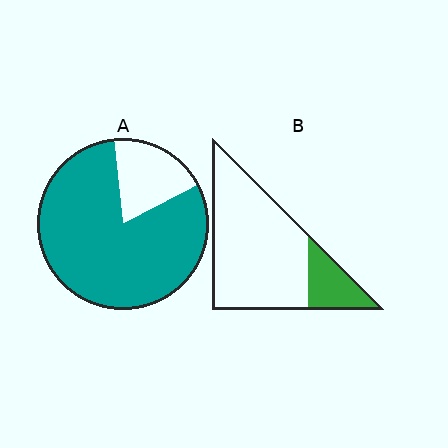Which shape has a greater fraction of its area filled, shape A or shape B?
Shape A.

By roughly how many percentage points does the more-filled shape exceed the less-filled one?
By roughly 60 percentage points (A over B).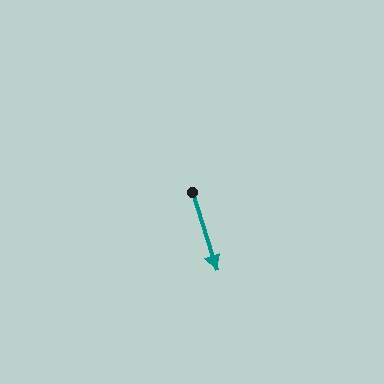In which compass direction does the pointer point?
South.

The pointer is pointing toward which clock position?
Roughly 5 o'clock.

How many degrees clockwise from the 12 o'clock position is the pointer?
Approximately 163 degrees.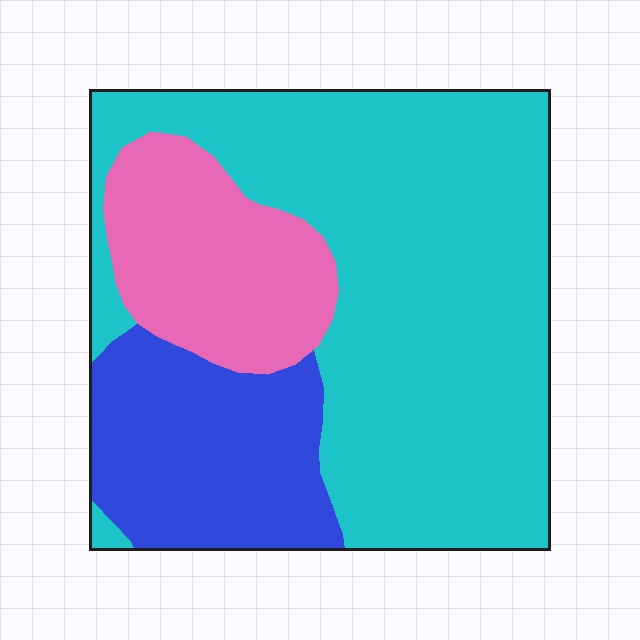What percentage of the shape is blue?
Blue covers 21% of the shape.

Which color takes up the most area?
Cyan, at roughly 60%.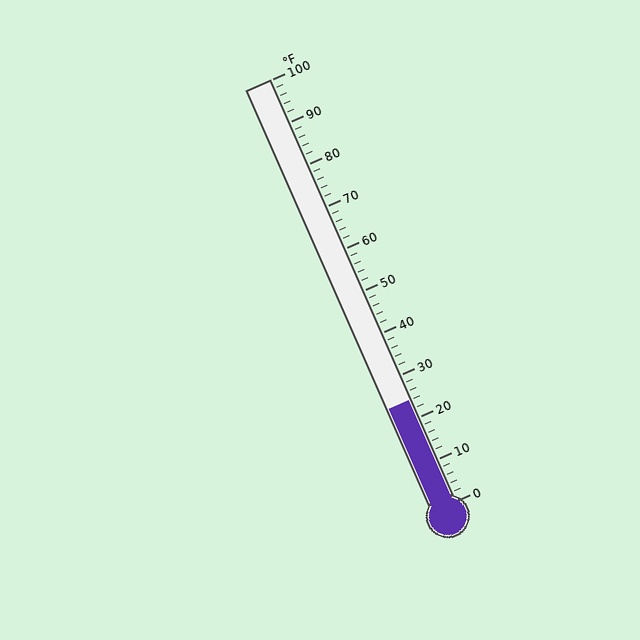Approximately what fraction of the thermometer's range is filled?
The thermometer is filled to approximately 25% of its range.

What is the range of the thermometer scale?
The thermometer scale ranges from 0°F to 100°F.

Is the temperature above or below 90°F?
The temperature is below 90°F.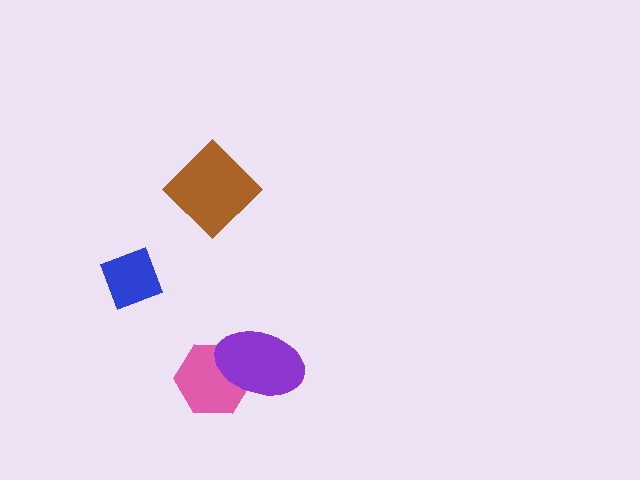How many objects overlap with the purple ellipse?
1 object overlaps with the purple ellipse.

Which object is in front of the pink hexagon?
The purple ellipse is in front of the pink hexagon.